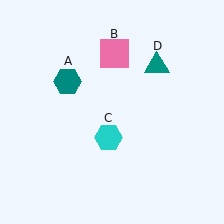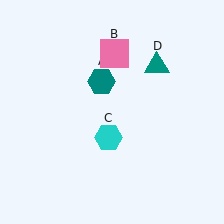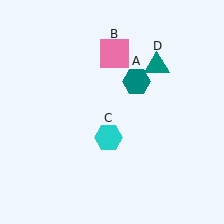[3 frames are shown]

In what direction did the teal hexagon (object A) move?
The teal hexagon (object A) moved right.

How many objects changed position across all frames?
1 object changed position: teal hexagon (object A).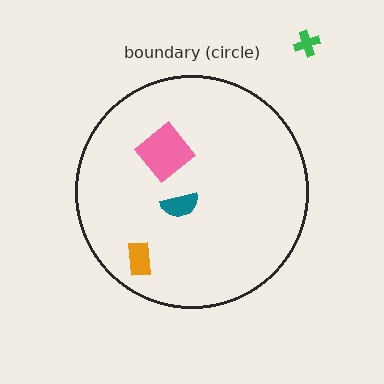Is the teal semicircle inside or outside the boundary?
Inside.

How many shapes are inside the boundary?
3 inside, 1 outside.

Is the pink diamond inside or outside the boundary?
Inside.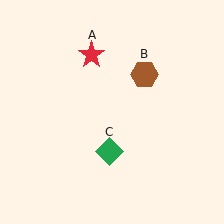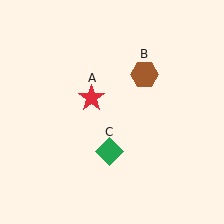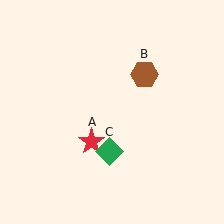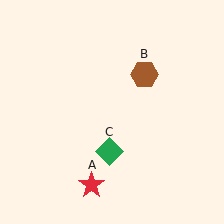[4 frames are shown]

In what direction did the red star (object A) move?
The red star (object A) moved down.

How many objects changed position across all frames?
1 object changed position: red star (object A).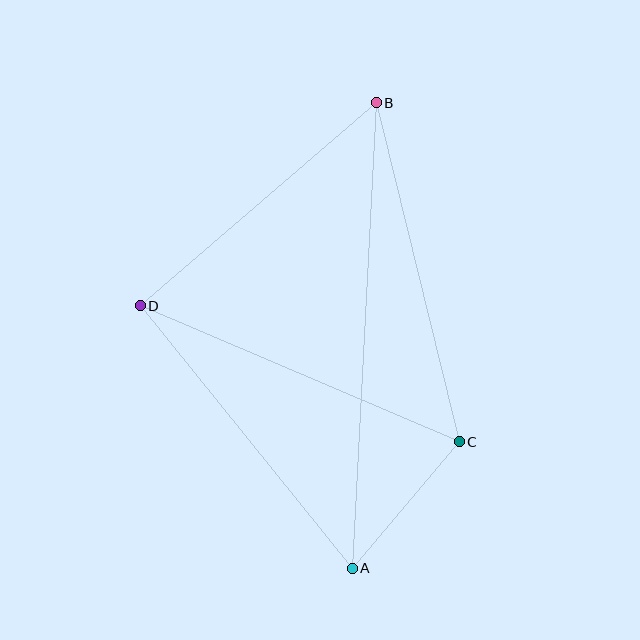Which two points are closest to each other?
Points A and C are closest to each other.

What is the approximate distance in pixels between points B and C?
The distance between B and C is approximately 349 pixels.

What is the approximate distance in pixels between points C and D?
The distance between C and D is approximately 347 pixels.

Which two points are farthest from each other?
Points A and B are farthest from each other.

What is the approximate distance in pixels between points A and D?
The distance between A and D is approximately 337 pixels.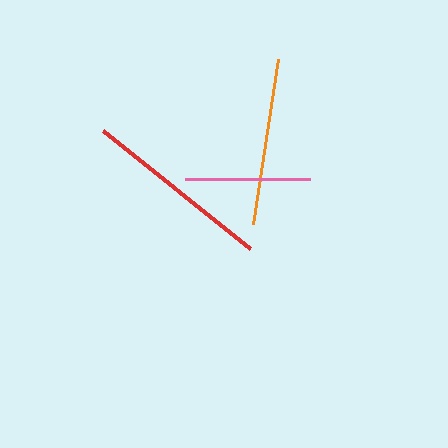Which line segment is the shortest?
The pink line is the shortest at approximately 124 pixels.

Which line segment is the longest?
The red line is the longest at approximately 188 pixels.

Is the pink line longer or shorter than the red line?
The red line is longer than the pink line.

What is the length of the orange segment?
The orange segment is approximately 167 pixels long.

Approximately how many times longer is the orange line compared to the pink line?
The orange line is approximately 1.3 times the length of the pink line.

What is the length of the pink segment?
The pink segment is approximately 124 pixels long.